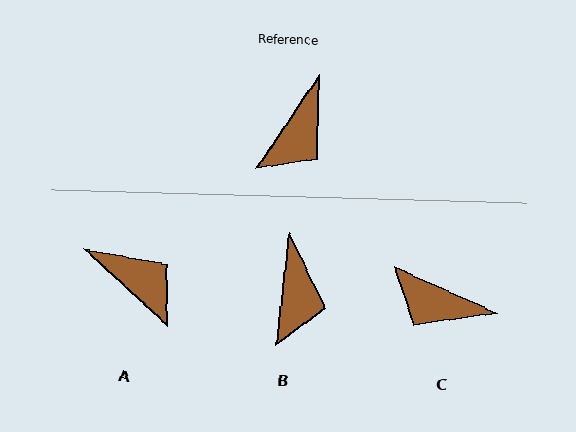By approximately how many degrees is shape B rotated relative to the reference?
Approximately 27 degrees counter-clockwise.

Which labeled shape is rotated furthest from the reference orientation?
A, about 81 degrees away.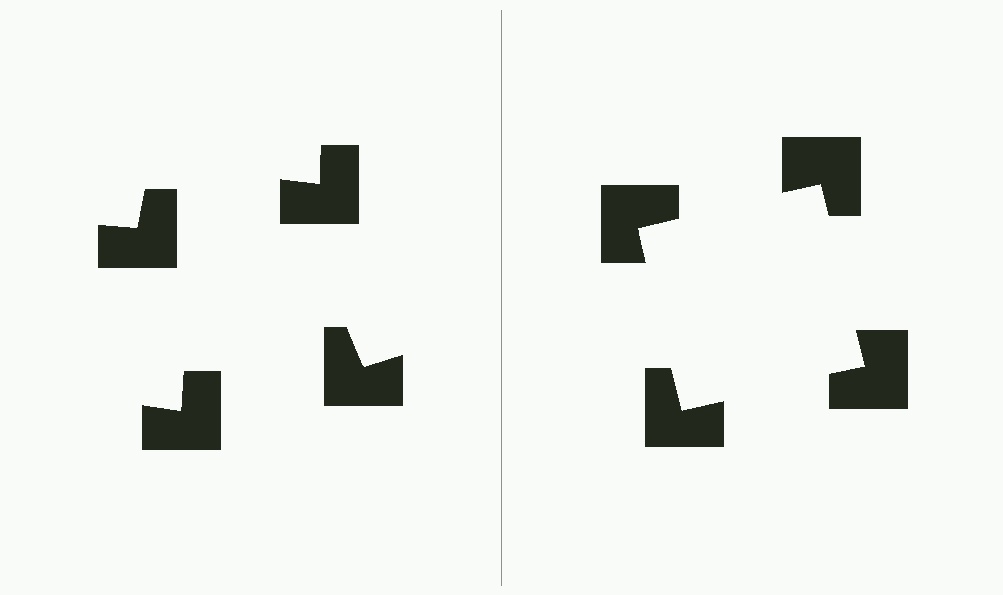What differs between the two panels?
The notched squares are positioned identically on both sides; only the wedge orientations differ. On the right they align to a square; on the left they are misaligned.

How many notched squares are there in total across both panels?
8 — 4 on each side.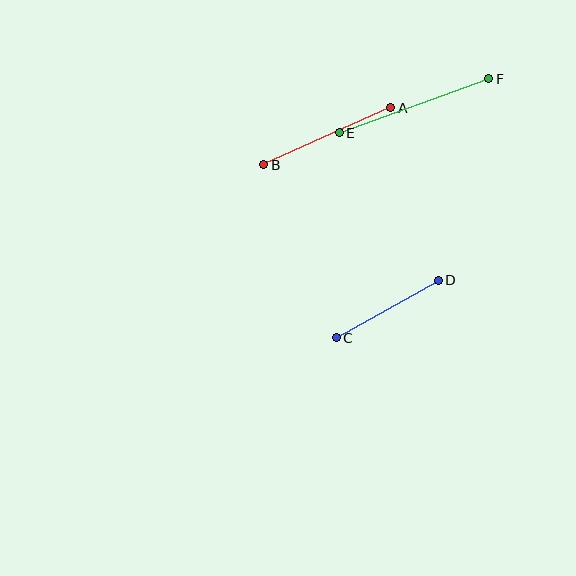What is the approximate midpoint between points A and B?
The midpoint is at approximately (327, 136) pixels.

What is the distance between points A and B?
The distance is approximately 139 pixels.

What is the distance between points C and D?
The distance is approximately 117 pixels.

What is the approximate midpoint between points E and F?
The midpoint is at approximately (414, 106) pixels.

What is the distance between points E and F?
The distance is approximately 159 pixels.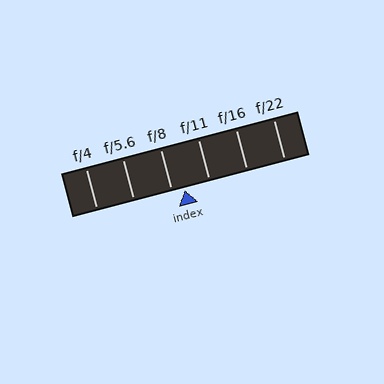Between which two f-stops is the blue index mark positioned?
The index mark is between f/8 and f/11.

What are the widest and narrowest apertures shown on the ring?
The widest aperture shown is f/4 and the narrowest is f/22.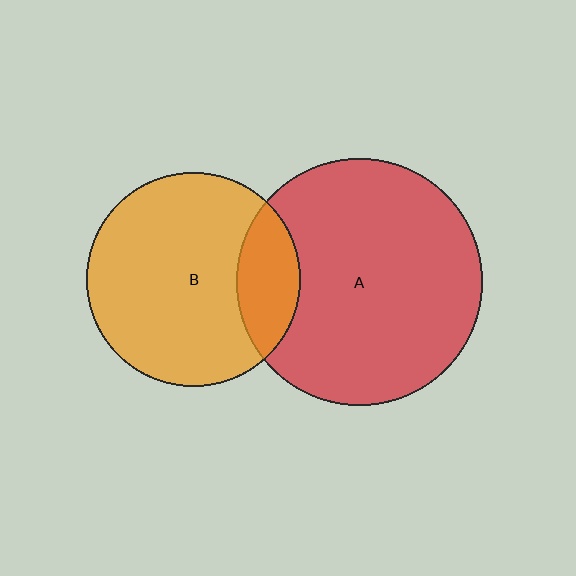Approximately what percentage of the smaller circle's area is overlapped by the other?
Approximately 20%.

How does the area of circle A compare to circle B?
Approximately 1.3 times.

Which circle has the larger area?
Circle A (red).